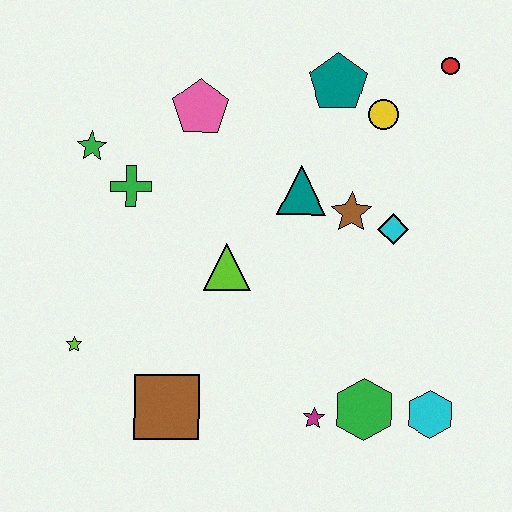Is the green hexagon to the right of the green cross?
Yes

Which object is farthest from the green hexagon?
The green star is farthest from the green hexagon.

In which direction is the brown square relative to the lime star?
The brown square is to the right of the lime star.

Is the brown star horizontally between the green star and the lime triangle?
No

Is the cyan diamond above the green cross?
No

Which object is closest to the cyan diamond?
The brown star is closest to the cyan diamond.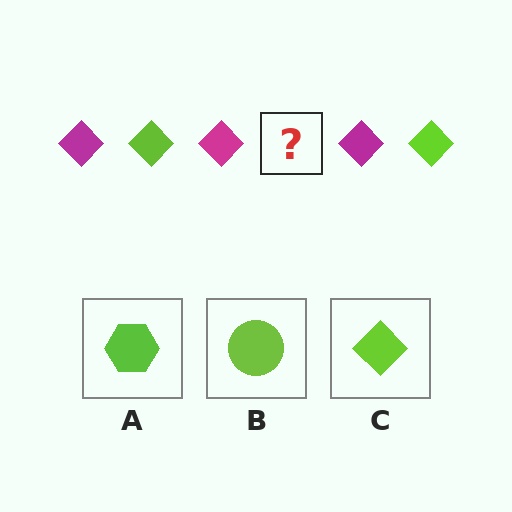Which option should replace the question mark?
Option C.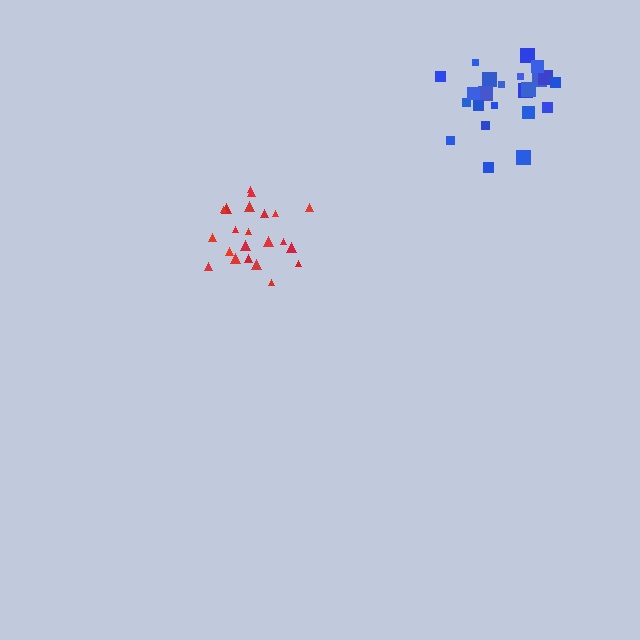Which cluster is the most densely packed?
Blue.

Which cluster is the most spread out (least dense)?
Red.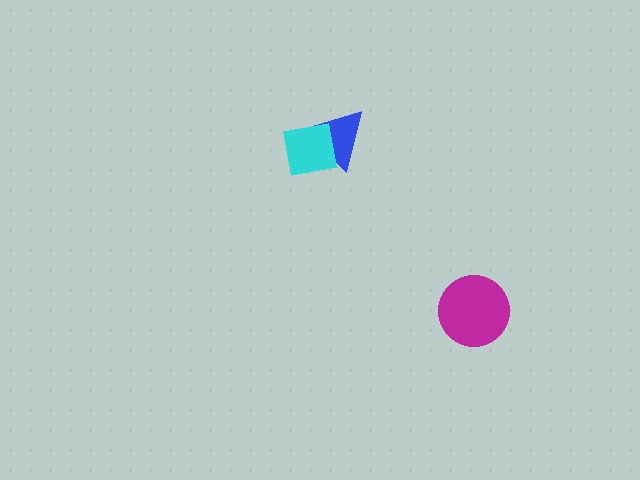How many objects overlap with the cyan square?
1 object overlaps with the cyan square.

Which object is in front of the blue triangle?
The cyan square is in front of the blue triangle.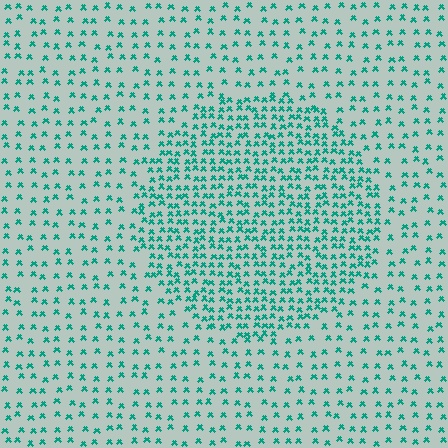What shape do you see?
I see a circle.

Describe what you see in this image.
The image contains small teal elements arranged at two different densities. A circle-shaped region is visible where the elements are more densely packed than the surrounding area.